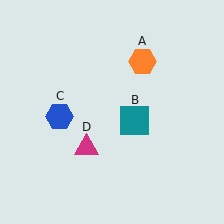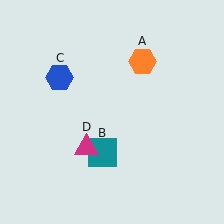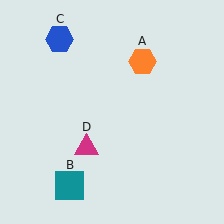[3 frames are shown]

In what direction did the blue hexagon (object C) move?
The blue hexagon (object C) moved up.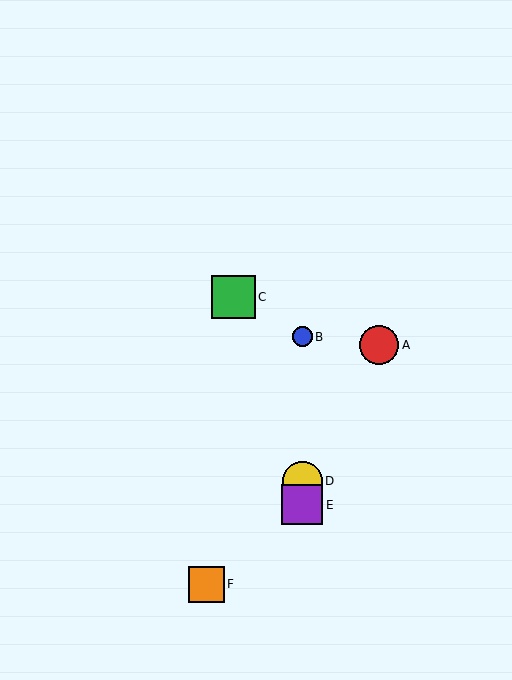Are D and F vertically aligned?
No, D is at x≈302 and F is at x≈206.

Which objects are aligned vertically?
Objects B, D, E are aligned vertically.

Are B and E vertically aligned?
Yes, both are at x≈302.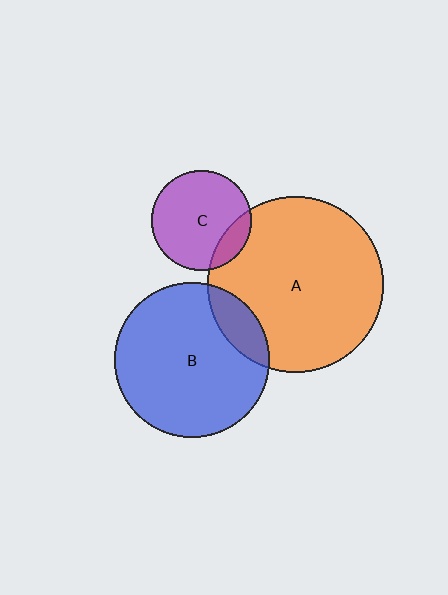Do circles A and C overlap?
Yes.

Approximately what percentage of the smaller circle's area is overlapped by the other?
Approximately 15%.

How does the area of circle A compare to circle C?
Approximately 3.1 times.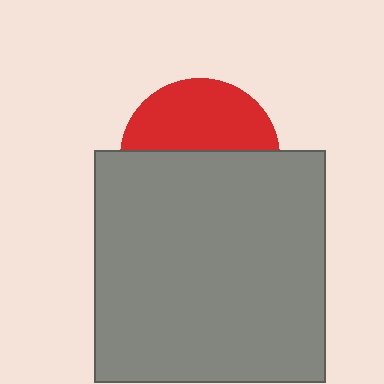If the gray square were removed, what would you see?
You would see the complete red circle.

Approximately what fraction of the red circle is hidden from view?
Roughly 56% of the red circle is hidden behind the gray square.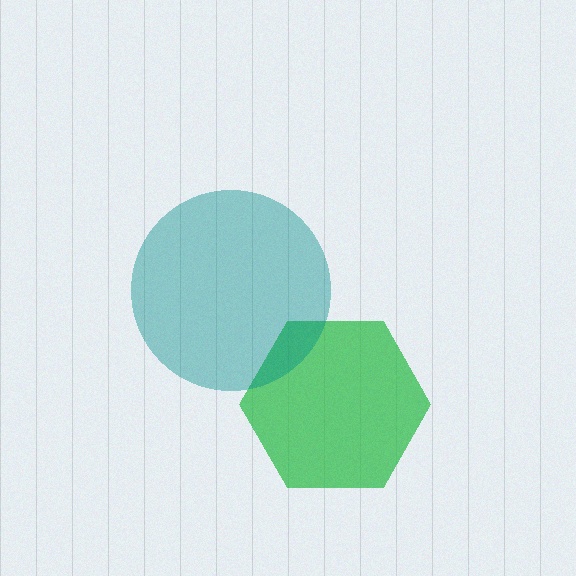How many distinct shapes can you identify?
There are 2 distinct shapes: a green hexagon, a teal circle.